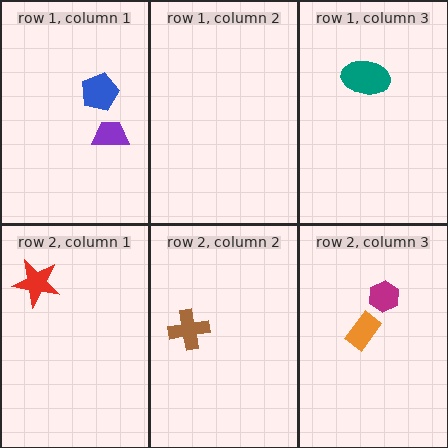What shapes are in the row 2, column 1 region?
The red star.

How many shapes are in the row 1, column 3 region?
1.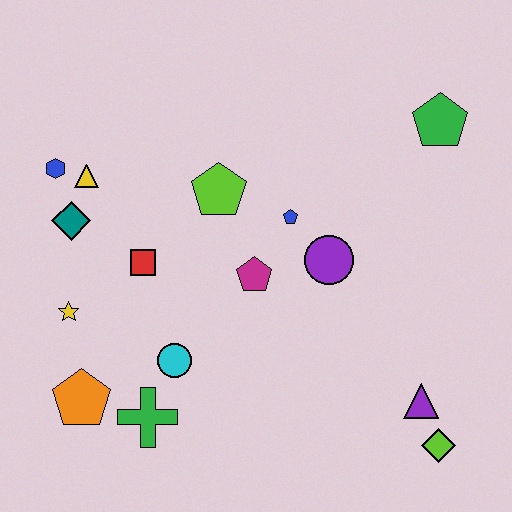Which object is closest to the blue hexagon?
The yellow triangle is closest to the blue hexagon.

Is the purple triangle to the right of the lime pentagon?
Yes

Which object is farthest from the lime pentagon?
The lime diamond is farthest from the lime pentagon.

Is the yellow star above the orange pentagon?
Yes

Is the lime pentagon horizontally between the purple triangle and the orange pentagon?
Yes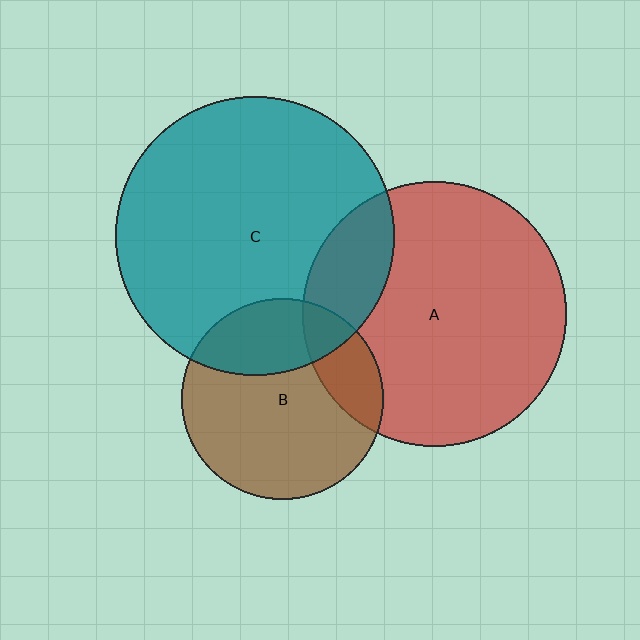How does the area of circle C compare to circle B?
Approximately 1.9 times.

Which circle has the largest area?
Circle C (teal).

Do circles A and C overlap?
Yes.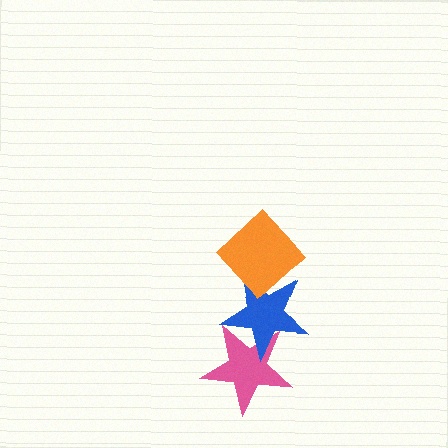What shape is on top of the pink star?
The blue star is on top of the pink star.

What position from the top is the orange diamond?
The orange diamond is 1st from the top.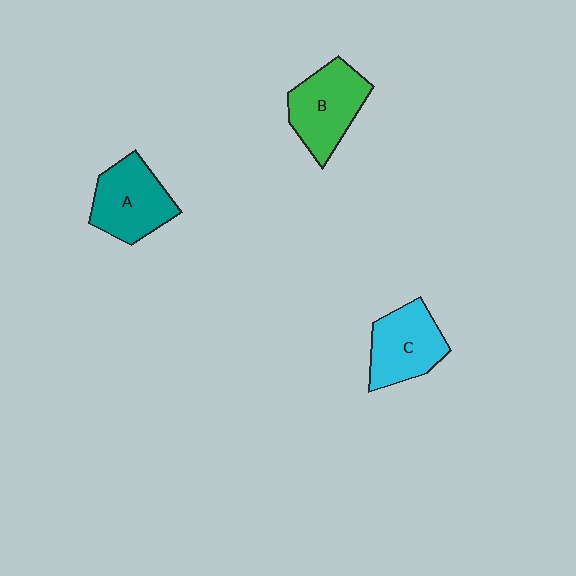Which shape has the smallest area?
Shape C (cyan).